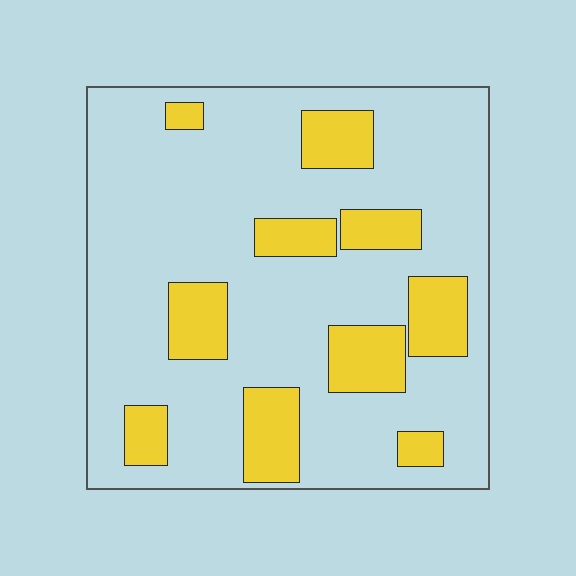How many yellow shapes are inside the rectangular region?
10.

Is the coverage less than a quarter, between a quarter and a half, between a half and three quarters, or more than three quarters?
Less than a quarter.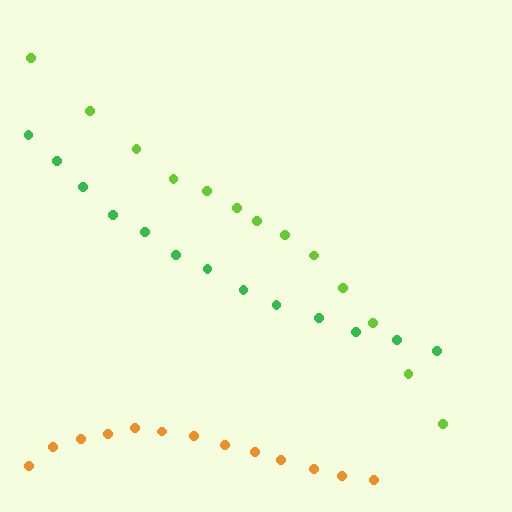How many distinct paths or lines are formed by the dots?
There are 3 distinct paths.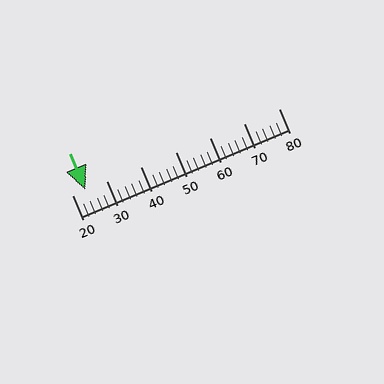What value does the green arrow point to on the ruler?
The green arrow points to approximately 24.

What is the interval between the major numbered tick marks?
The major tick marks are spaced 10 units apart.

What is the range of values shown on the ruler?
The ruler shows values from 20 to 80.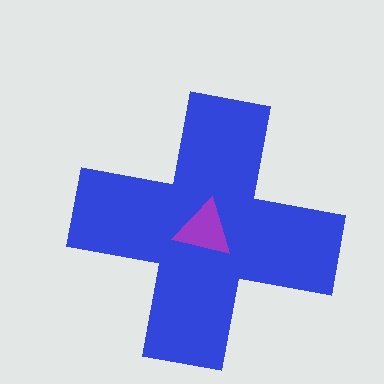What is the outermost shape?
The blue cross.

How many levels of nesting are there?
2.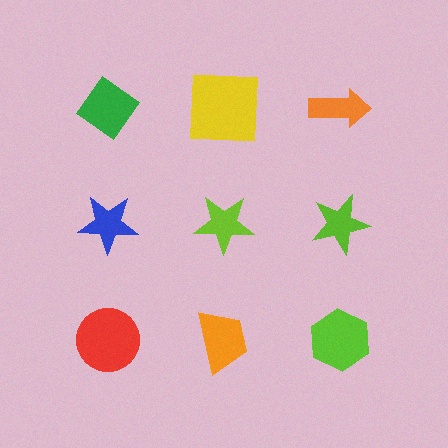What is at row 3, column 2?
An orange trapezoid.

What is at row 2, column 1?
A blue star.